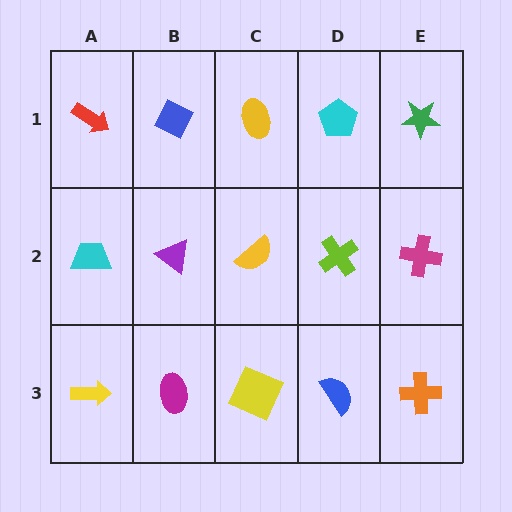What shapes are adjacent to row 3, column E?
A magenta cross (row 2, column E), a blue semicircle (row 3, column D).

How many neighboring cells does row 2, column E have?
3.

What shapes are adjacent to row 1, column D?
A lime cross (row 2, column D), a yellow ellipse (row 1, column C), a green star (row 1, column E).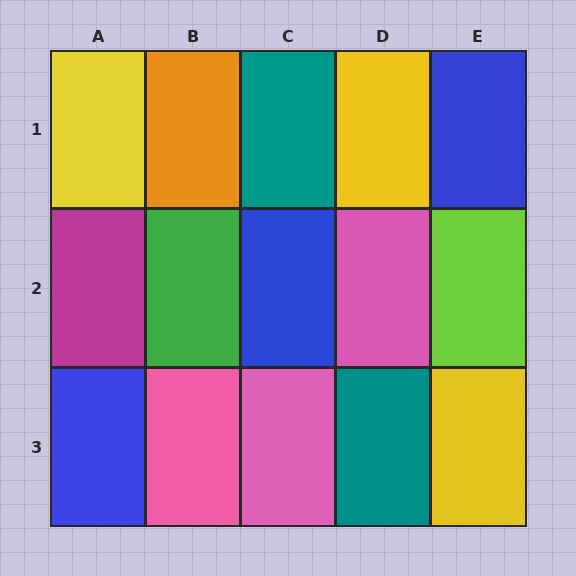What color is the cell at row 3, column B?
Pink.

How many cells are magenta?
1 cell is magenta.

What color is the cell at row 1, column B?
Orange.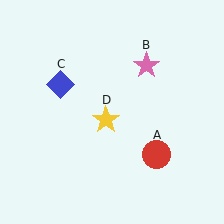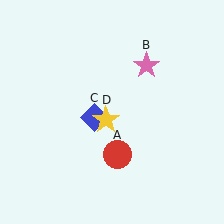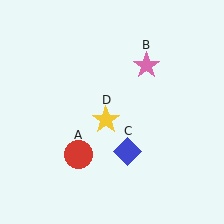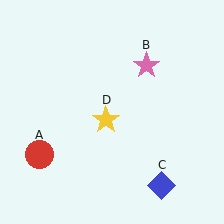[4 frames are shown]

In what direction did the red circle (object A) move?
The red circle (object A) moved left.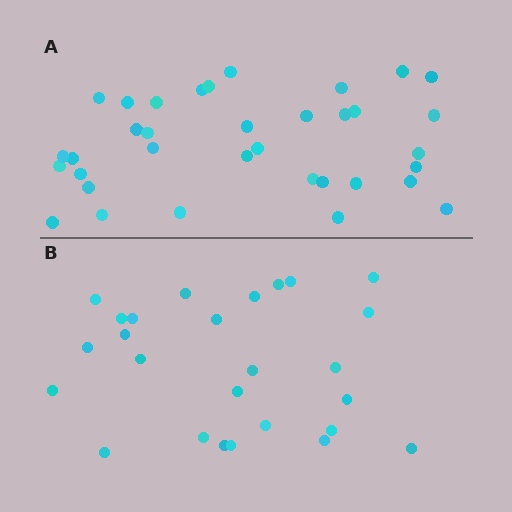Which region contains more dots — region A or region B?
Region A (the top region) has more dots.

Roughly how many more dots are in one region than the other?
Region A has roughly 8 or so more dots than region B.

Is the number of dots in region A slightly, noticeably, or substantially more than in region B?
Region A has noticeably more, but not dramatically so. The ratio is roughly 1.3 to 1.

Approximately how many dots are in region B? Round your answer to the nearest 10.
About 30 dots. (The exact count is 26, which rounds to 30.)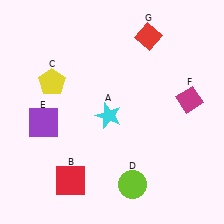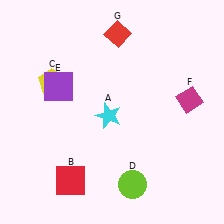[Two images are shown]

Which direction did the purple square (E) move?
The purple square (E) moved up.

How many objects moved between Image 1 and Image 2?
2 objects moved between the two images.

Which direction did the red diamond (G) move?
The red diamond (G) moved left.